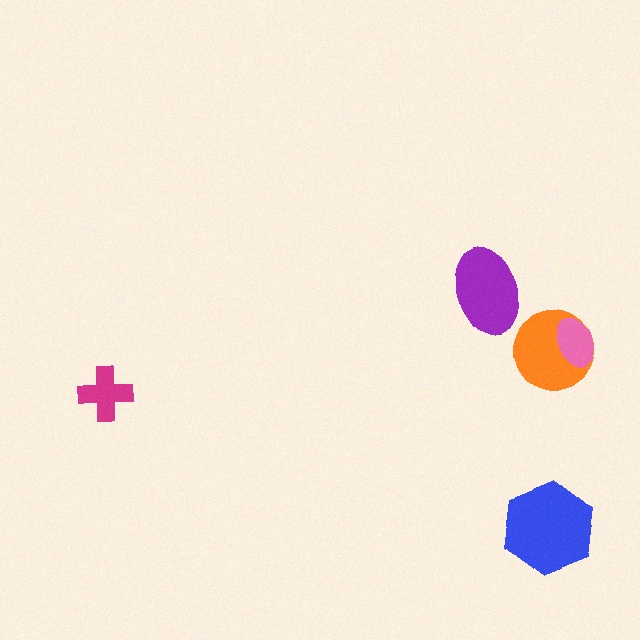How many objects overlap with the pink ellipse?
1 object overlaps with the pink ellipse.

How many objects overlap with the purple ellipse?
0 objects overlap with the purple ellipse.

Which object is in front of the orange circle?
The pink ellipse is in front of the orange circle.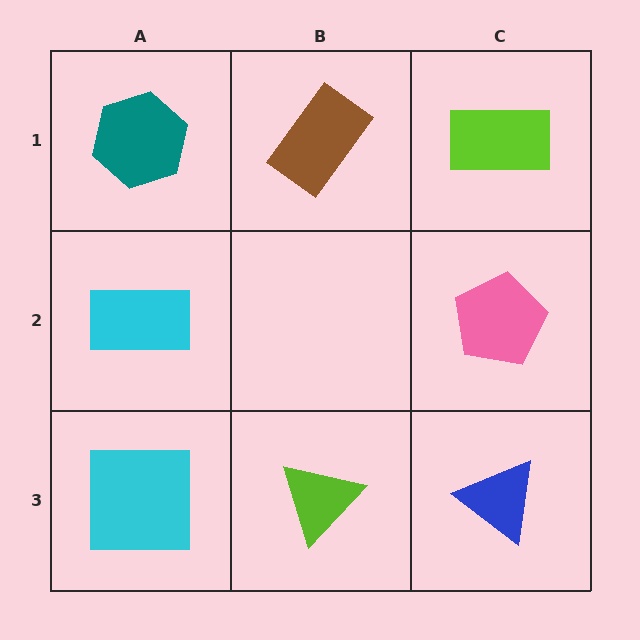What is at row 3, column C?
A blue triangle.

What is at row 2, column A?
A cyan rectangle.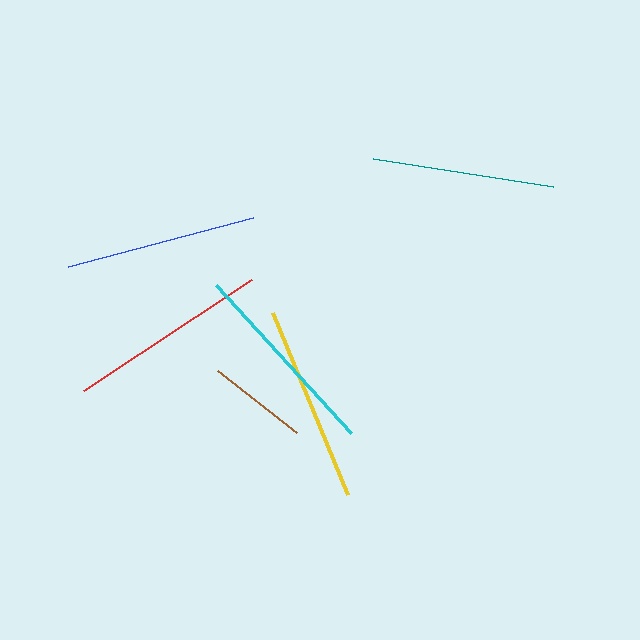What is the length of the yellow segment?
The yellow segment is approximately 197 pixels long.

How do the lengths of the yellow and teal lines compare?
The yellow and teal lines are approximately the same length.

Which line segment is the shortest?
The brown line is the shortest at approximately 100 pixels.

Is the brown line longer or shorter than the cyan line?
The cyan line is longer than the brown line.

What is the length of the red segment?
The red segment is approximately 201 pixels long.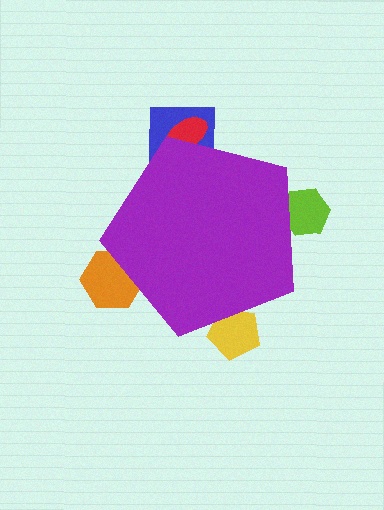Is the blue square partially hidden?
Yes, the blue square is partially hidden behind the purple pentagon.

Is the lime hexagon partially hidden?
Yes, the lime hexagon is partially hidden behind the purple pentagon.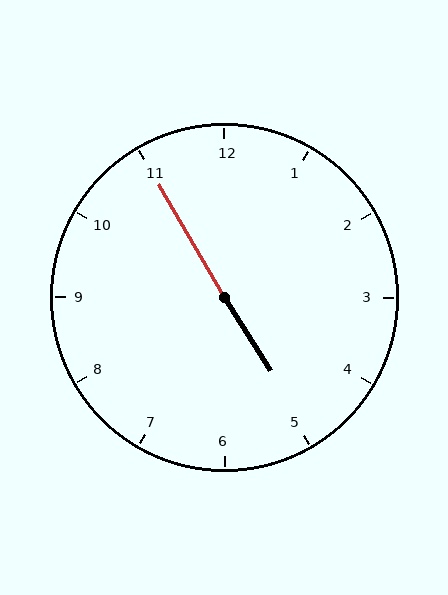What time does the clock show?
4:55.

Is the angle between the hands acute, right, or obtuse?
It is obtuse.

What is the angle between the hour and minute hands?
Approximately 178 degrees.